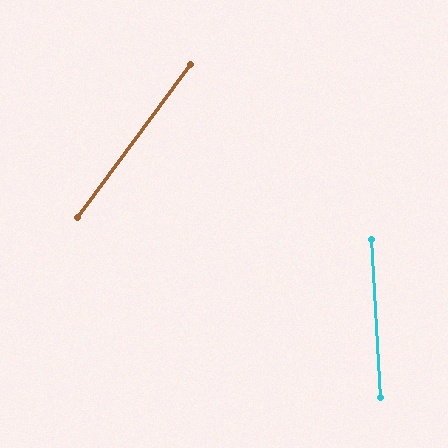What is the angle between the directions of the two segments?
Approximately 40 degrees.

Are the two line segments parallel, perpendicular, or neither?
Neither parallel nor perpendicular — they differ by about 40°.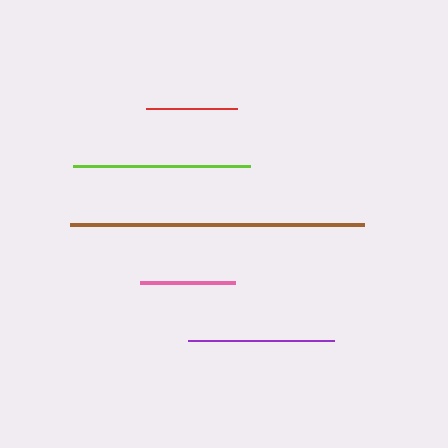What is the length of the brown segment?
The brown segment is approximately 294 pixels long.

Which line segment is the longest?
The brown line is the longest at approximately 294 pixels.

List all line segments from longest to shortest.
From longest to shortest: brown, lime, purple, pink, red.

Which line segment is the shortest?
The red line is the shortest at approximately 91 pixels.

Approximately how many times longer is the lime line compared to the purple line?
The lime line is approximately 1.2 times the length of the purple line.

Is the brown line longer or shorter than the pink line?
The brown line is longer than the pink line.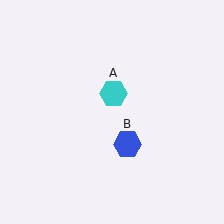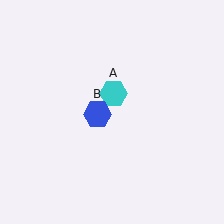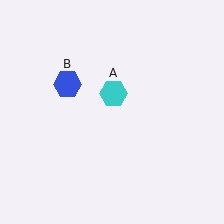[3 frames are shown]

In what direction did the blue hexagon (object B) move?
The blue hexagon (object B) moved up and to the left.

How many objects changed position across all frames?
1 object changed position: blue hexagon (object B).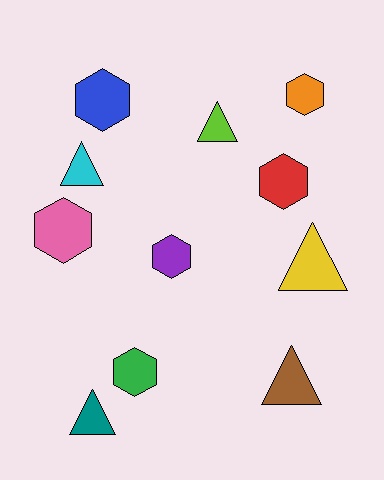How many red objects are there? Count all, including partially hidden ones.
There is 1 red object.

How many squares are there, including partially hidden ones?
There are no squares.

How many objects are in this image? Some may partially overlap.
There are 11 objects.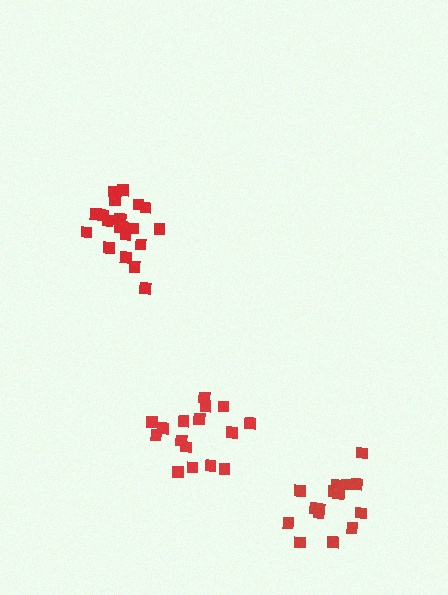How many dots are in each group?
Group 1: 17 dots, Group 2: 16 dots, Group 3: 21 dots (54 total).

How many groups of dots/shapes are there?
There are 3 groups.